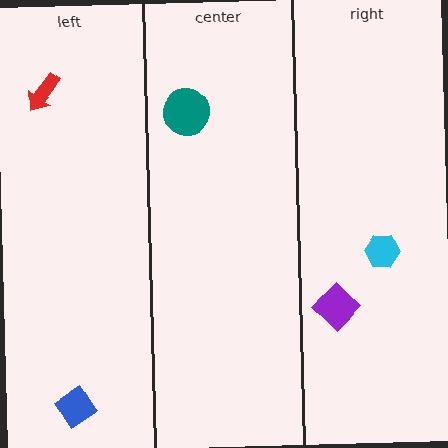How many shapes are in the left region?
2.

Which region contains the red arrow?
The left region.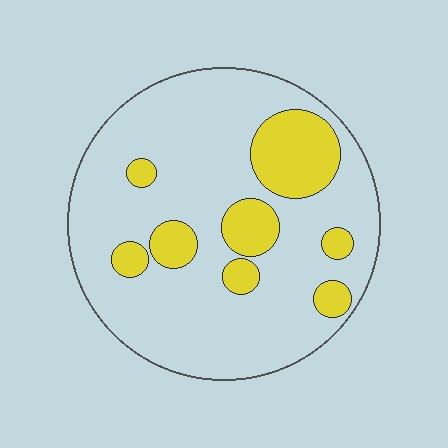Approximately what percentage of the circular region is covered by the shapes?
Approximately 20%.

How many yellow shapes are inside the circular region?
8.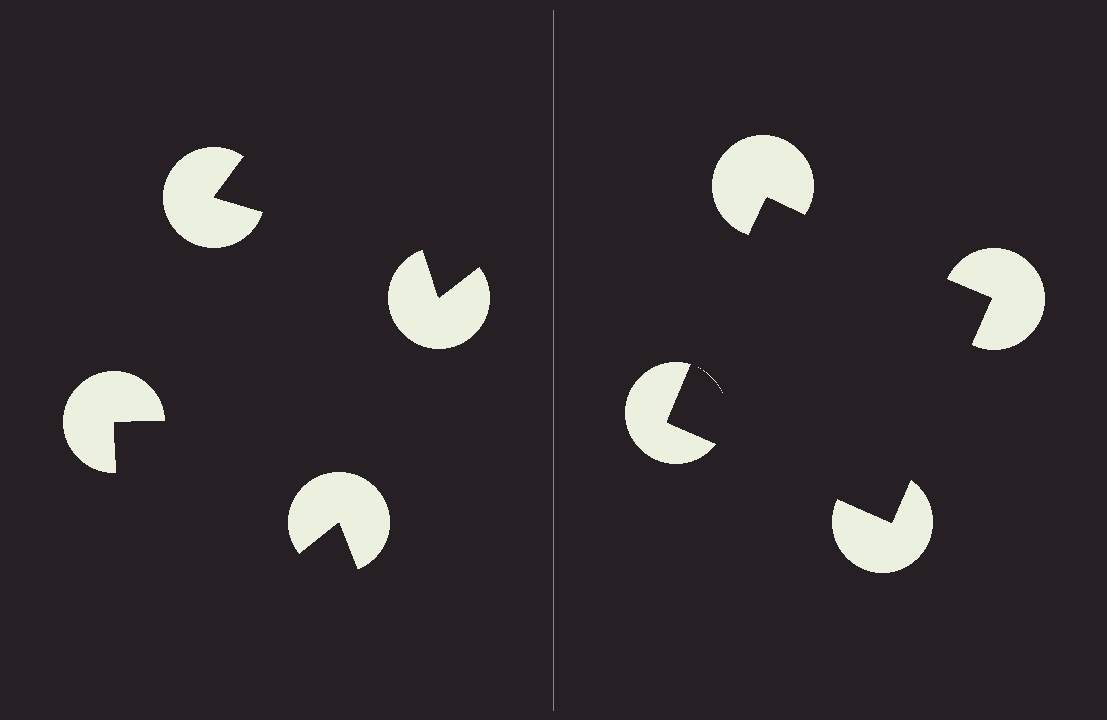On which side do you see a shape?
An illusory square appears on the right side. On the left side the wedge cuts are rotated, so no coherent shape forms.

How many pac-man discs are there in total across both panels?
8 — 4 on each side.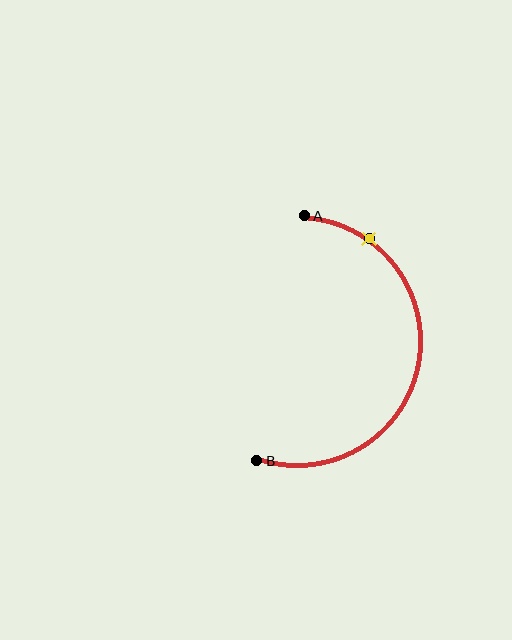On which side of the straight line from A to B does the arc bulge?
The arc bulges to the right of the straight line connecting A and B.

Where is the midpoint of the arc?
The arc midpoint is the point on the curve farthest from the straight line joining A and B. It sits to the right of that line.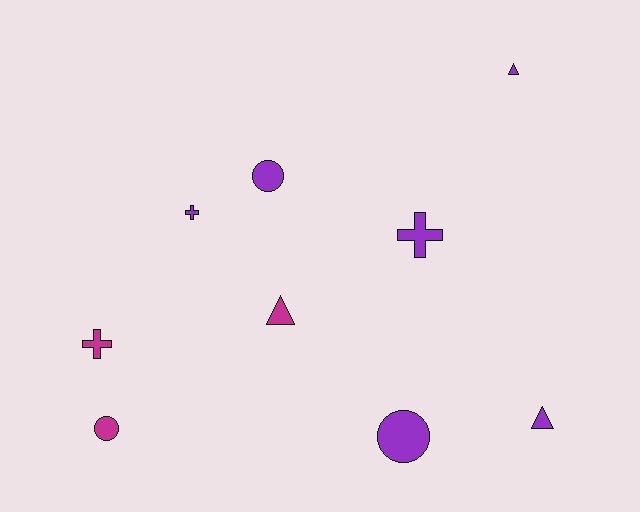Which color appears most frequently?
Purple, with 6 objects.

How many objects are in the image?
There are 9 objects.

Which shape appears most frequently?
Circle, with 3 objects.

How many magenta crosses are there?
There is 1 magenta cross.